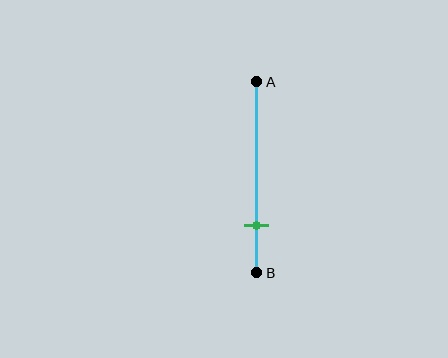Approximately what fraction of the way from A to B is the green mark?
The green mark is approximately 75% of the way from A to B.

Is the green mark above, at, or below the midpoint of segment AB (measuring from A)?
The green mark is below the midpoint of segment AB.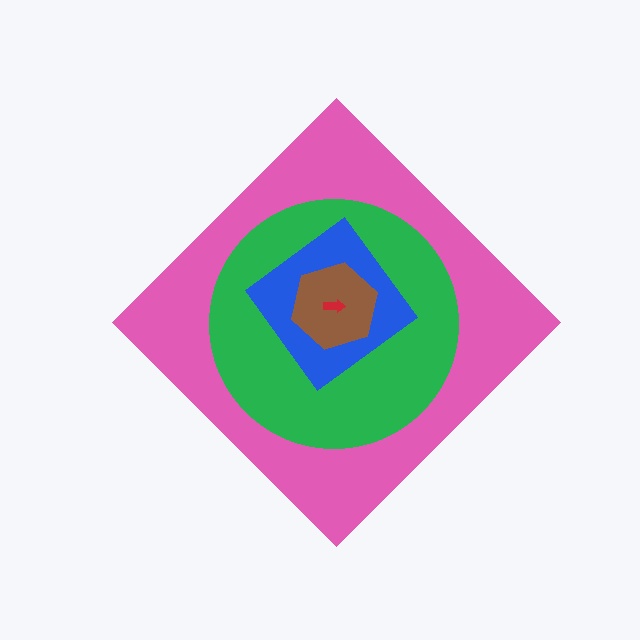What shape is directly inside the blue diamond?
The brown hexagon.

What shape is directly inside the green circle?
The blue diamond.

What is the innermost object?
The red arrow.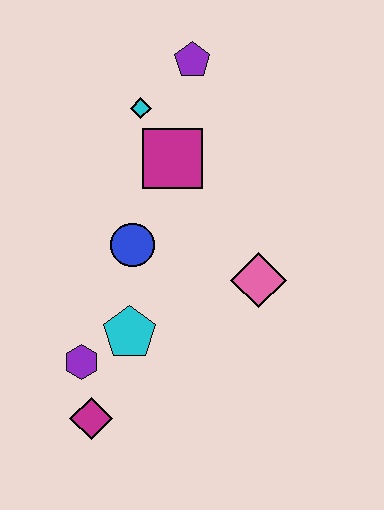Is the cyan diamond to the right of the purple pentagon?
No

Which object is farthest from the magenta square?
The magenta diamond is farthest from the magenta square.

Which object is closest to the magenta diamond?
The purple hexagon is closest to the magenta diamond.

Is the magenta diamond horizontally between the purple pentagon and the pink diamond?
No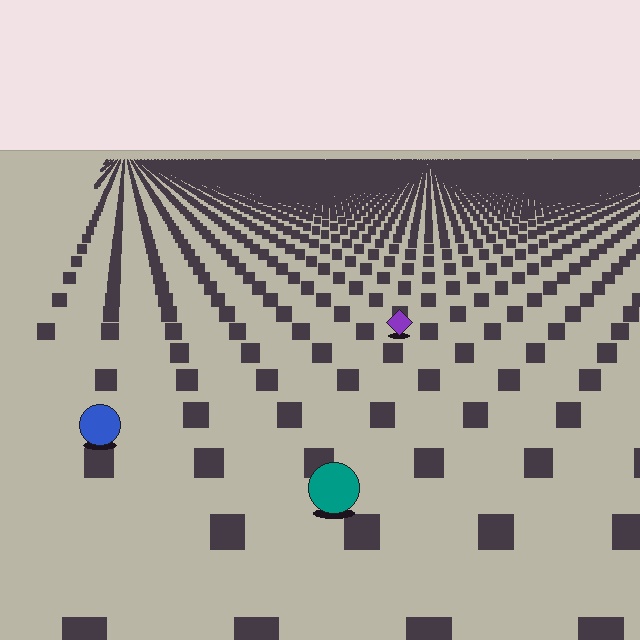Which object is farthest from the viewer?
The purple diamond is farthest from the viewer. It appears smaller and the ground texture around it is denser.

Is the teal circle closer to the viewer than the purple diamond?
Yes. The teal circle is closer — you can tell from the texture gradient: the ground texture is coarser near it.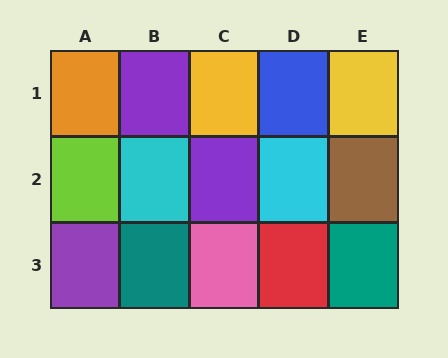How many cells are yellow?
2 cells are yellow.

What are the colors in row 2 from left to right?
Lime, cyan, purple, cyan, brown.